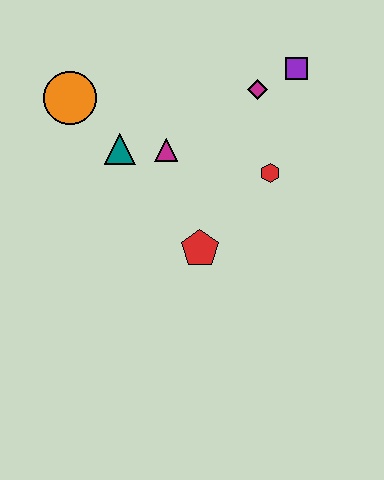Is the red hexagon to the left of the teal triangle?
No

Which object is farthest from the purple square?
The orange circle is farthest from the purple square.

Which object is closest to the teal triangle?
The magenta triangle is closest to the teal triangle.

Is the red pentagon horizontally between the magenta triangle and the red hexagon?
Yes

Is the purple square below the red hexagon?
No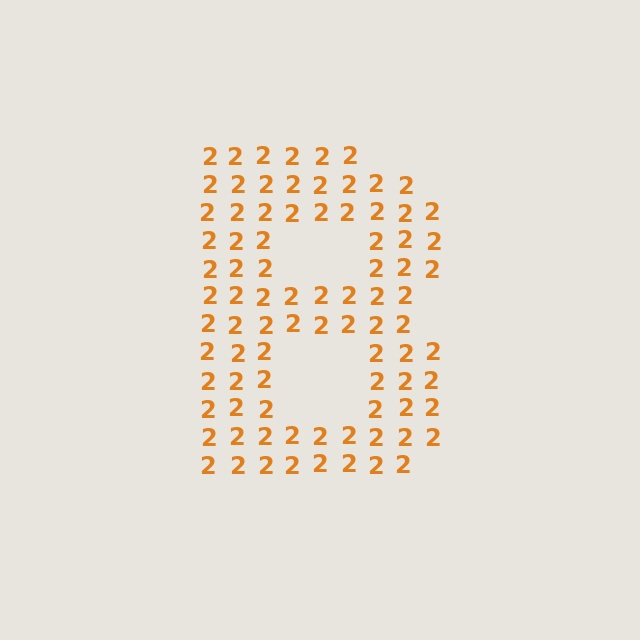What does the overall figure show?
The overall figure shows the letter B.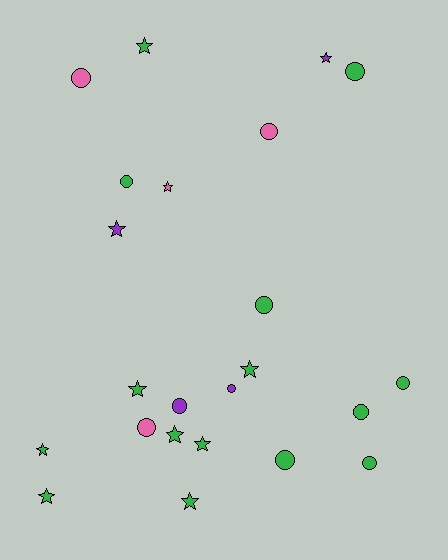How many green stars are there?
There are 8 green stars.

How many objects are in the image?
There are 23 objects.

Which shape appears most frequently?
Circle, with 12 objects.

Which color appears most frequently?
Green, with 15 objects.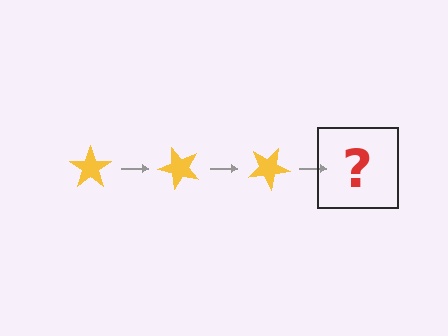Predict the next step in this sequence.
The next step is a yellow star rotated 150 degrees.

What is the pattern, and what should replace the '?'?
The pattern is that the star rotates 50 degrees each step. The '?' should be a yellow star rotated 150 degrees.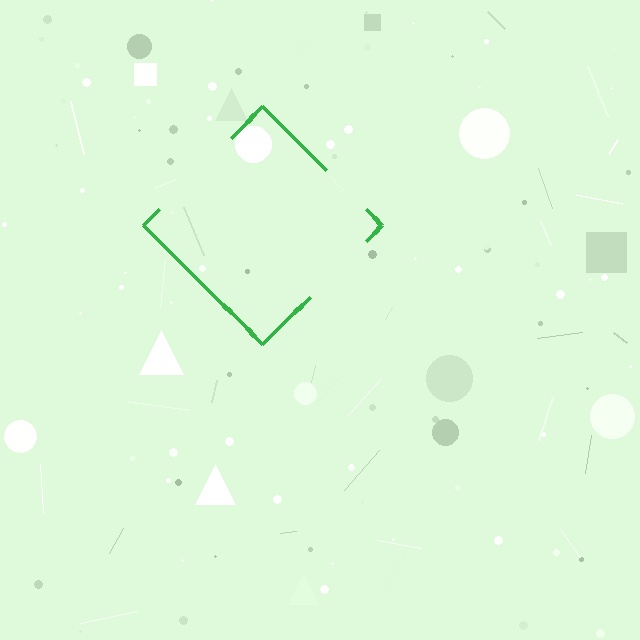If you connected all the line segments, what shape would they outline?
They would outline a diamond.